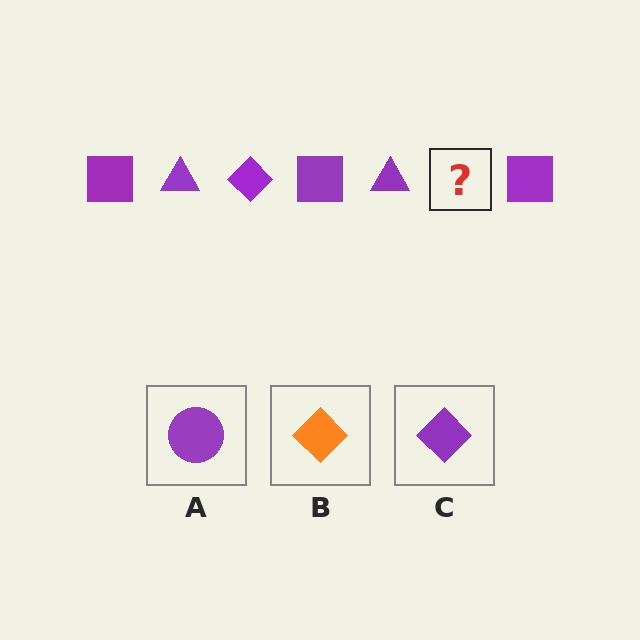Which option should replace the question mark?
Option C.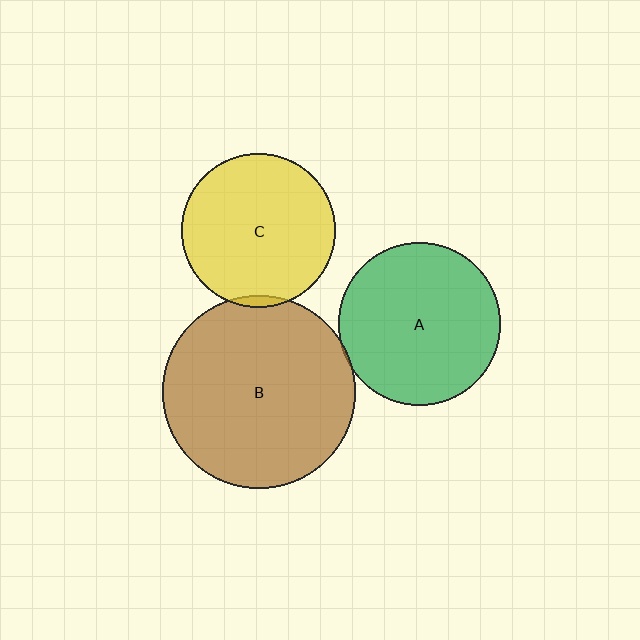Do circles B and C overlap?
Yes.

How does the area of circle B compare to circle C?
Approximately 1.6 times.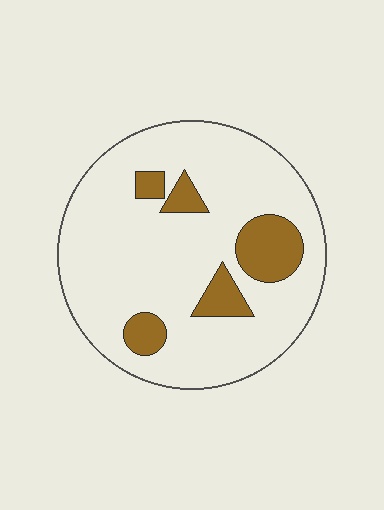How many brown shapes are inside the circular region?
5.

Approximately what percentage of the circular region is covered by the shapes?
Approximately 15%.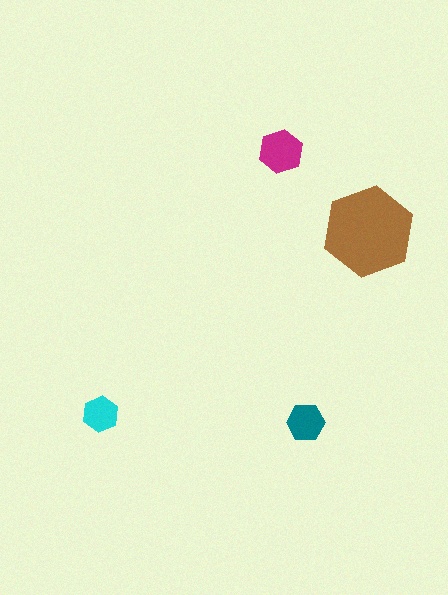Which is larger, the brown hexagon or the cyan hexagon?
The brown one.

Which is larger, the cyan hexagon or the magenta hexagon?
The magenta one.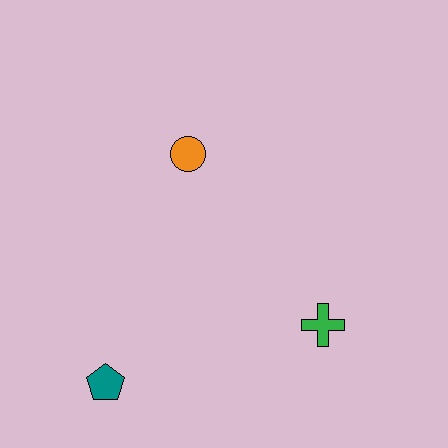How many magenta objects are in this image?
There are no magenta objects.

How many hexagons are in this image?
There are no hexagons.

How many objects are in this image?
There are 3 objects.